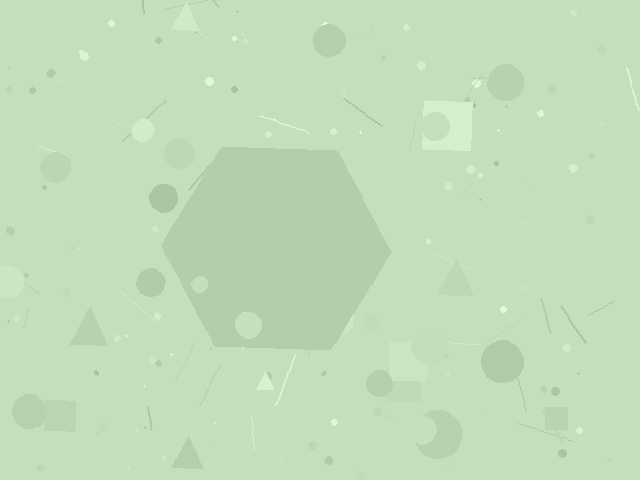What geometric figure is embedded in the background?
A hexagon is embedded in the background.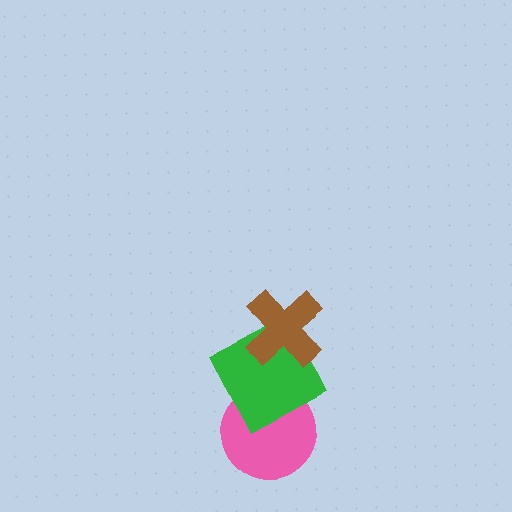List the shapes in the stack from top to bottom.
From top to bottom: the brown cross, the green square, the pink circle.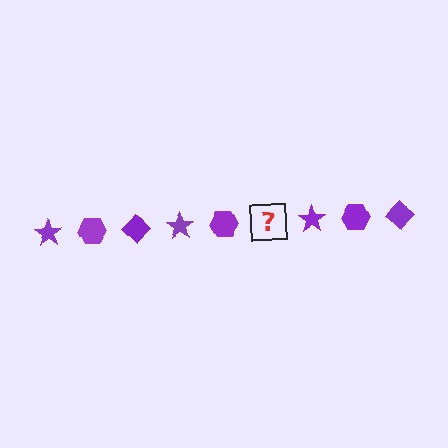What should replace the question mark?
The question mark should be replaced with a purple diamond.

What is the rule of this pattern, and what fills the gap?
The rule is that the pattern cycles through star, hexagon, diamond shapes in purple. The gap should be filled with a purple diamond.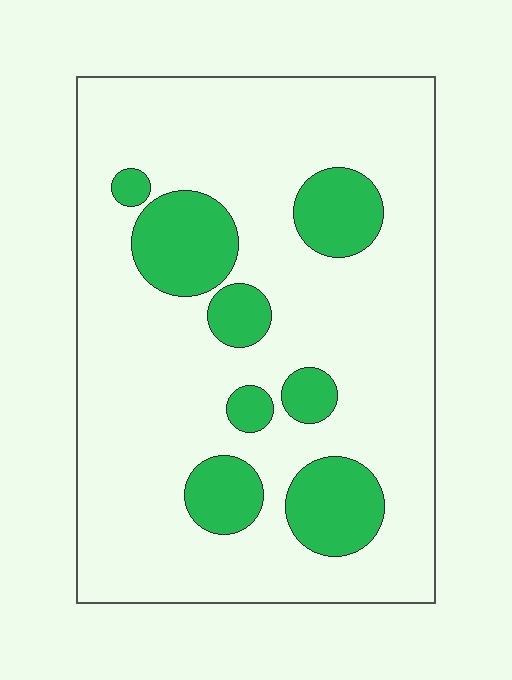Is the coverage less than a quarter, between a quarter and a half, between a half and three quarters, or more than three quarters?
Less than a quarter.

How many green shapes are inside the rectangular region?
8.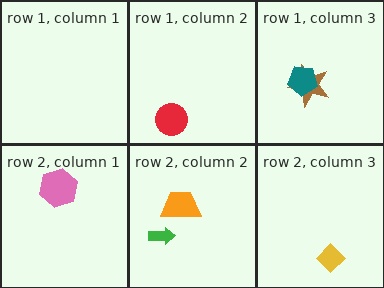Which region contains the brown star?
The row 1, column 3 region.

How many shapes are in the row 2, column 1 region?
1.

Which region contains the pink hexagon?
The row 2, column 1 region.